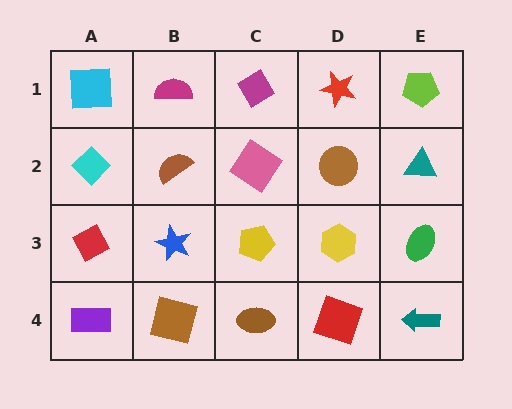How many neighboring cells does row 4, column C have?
3.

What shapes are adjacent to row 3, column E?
A teal triangle (row 2, column E), a teal arrow (row 4, column E), a yellow hexagon (row 3, column D).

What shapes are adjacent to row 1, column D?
A brown circle (row 2, column D), a magenta diamond (row 1, column C), a lime pentagon (row 1, column E).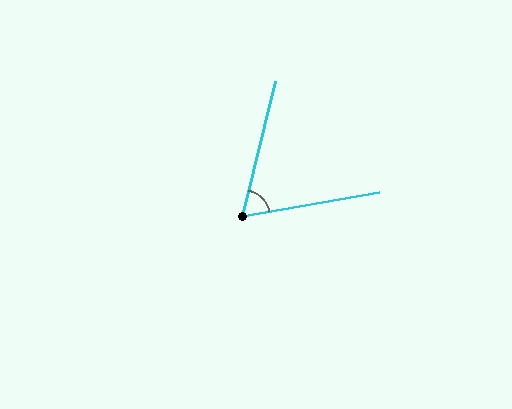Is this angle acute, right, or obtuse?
It is acute.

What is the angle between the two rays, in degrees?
Approximately 66 degrees.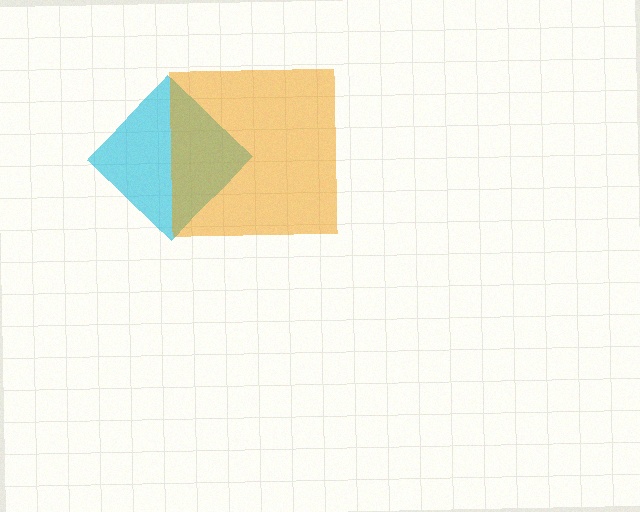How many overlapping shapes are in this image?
There are 2 overlapping shapes in the image.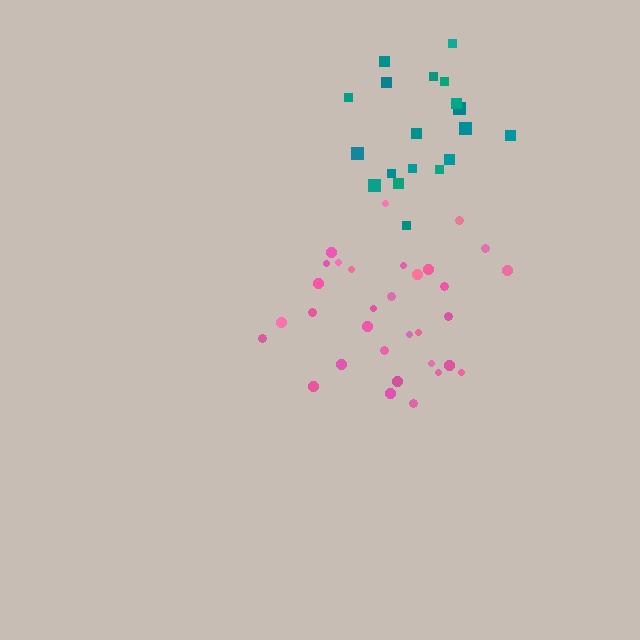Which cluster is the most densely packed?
Pink.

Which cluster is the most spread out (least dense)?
Teal.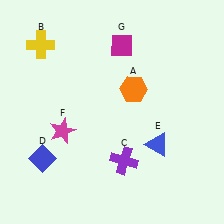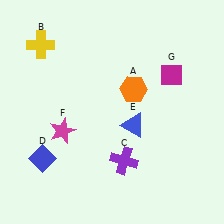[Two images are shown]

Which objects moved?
The objects that moved are: the blue triangle (E), the magenta diamond (G).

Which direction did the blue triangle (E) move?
The blue triangle (E) moved left.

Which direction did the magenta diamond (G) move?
The magenta diamond (G) moved right.